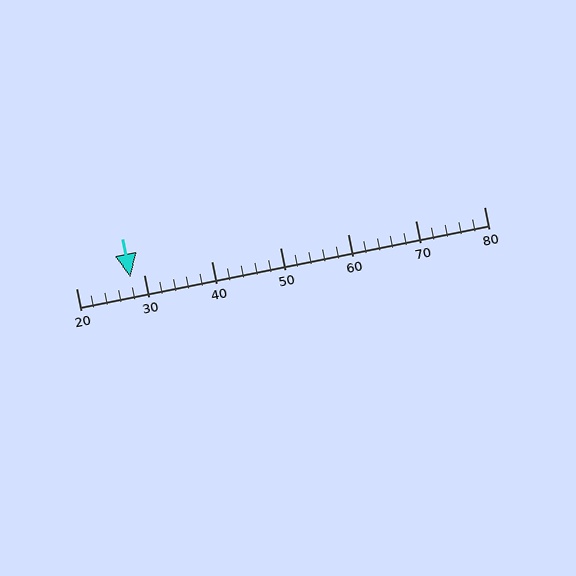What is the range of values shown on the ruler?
The ruler shows values from 20 to 80.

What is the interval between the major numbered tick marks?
The major tick marks are spaced 10 units apart.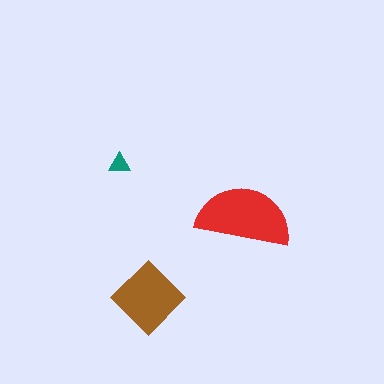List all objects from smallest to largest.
The teal triangle, the brown diamond, the red semicircle.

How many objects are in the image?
There are 3 objects in the image.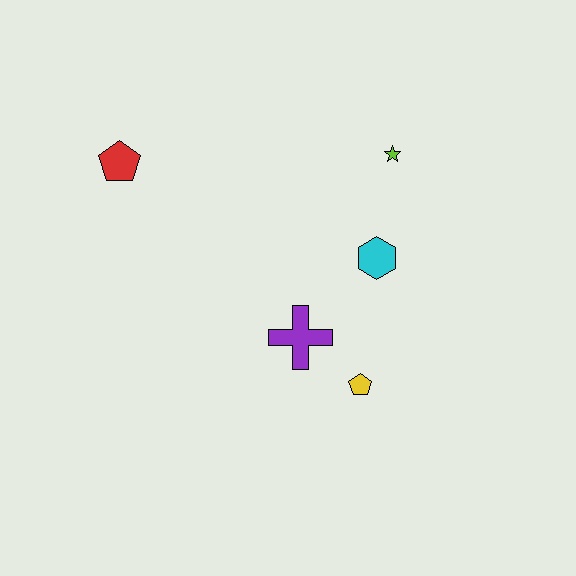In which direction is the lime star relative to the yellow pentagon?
The lime star is above the yellow pentagon.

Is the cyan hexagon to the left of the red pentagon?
No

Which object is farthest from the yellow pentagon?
The red pentagon is farthest from the yellow pentagon.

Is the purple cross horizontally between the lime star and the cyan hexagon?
No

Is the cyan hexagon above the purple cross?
Yes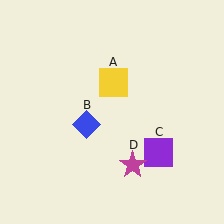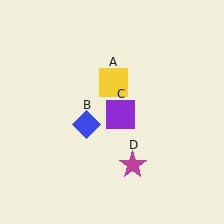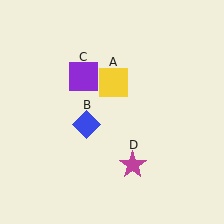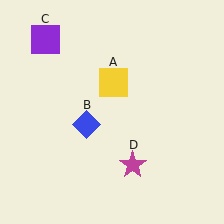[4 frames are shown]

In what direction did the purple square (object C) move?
The purple square (object C) moved up and to the left.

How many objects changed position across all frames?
1 object changed position: purple square (object C).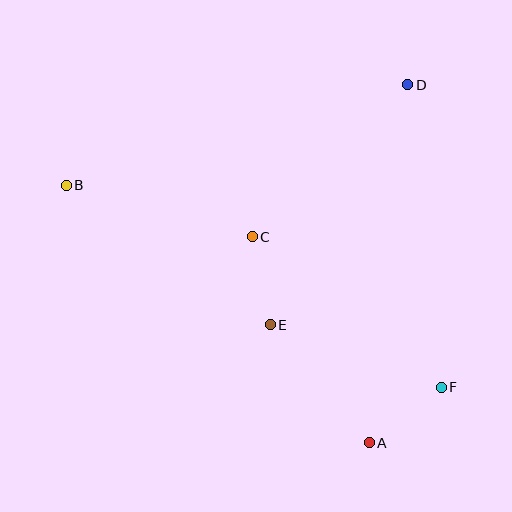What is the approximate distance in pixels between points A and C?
The distance between A and C is approximately 237 pixels.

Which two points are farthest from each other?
Points B and F are farthest from each other.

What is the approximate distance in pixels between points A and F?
The distance between A and F is approximately 91 pixels.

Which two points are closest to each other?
Points C and E are closest to each other.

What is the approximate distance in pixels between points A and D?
The distance between A and D is approximately 360 pixels.